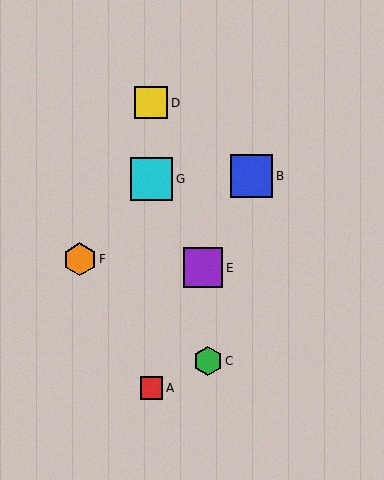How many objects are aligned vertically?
3 objects (A, D, G) are aligned vertically.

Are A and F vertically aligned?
No, A is at x≈151 and F is at x≈80.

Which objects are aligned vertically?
Objects A, D, G are aligned vertically.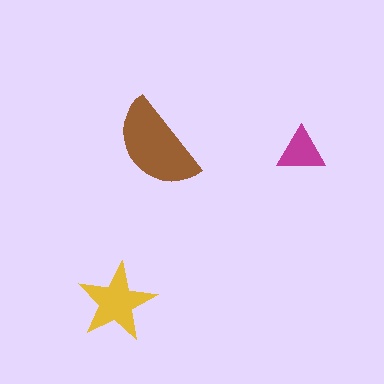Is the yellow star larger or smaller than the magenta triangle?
Larger.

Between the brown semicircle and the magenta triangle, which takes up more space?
The brown semicircle.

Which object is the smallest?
The magenta triangle.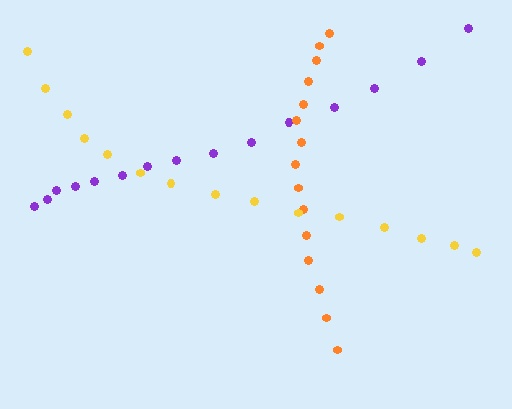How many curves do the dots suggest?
There are 3 distinct paths.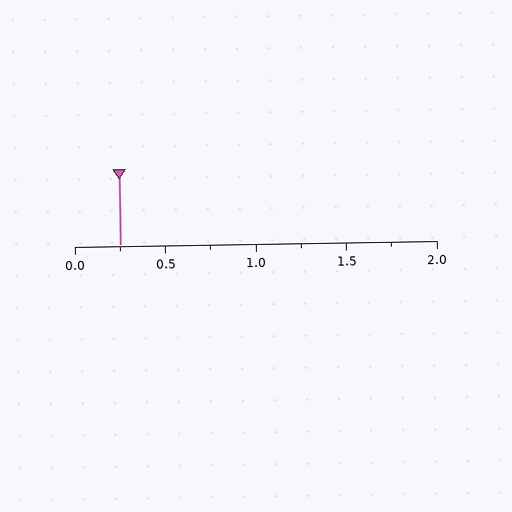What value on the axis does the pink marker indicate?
The marker indicates approximately 0.25.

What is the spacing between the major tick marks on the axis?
The major ticks are spaced 0.5 apart.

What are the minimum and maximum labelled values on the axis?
The axis runs from 0.0 to 2.0.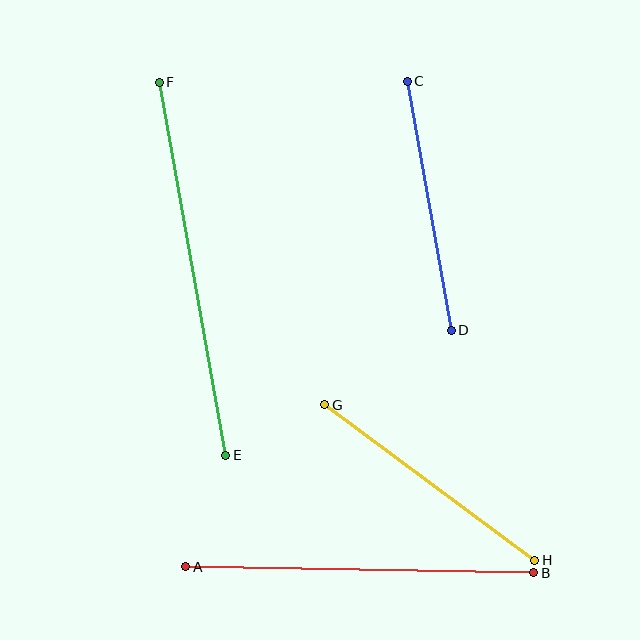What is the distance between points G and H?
The distance is approximately 262 pixels.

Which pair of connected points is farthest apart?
Points E and F are farthest apart.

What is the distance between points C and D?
The distance is approximately 253 pixels.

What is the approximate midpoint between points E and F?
The midpoint is at approximately (193, 269) pixels.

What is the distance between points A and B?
The distance is approximately 348 pixels.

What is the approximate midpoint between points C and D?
The midpoint is at approximately (429, 206) pixels.